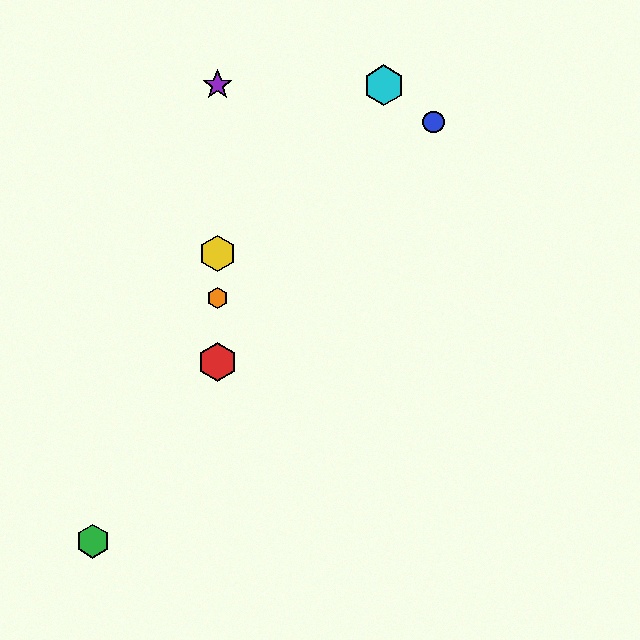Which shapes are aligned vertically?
The red hexagon, the yellow hexagon, the purple star, the orange hexagon are aligned vertically.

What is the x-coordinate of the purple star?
The purple star is at x≈217.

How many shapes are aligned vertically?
4 shapes (the red hexagon, the yellow hexagon, the purple star, the orange hexagon) are aligned vertically.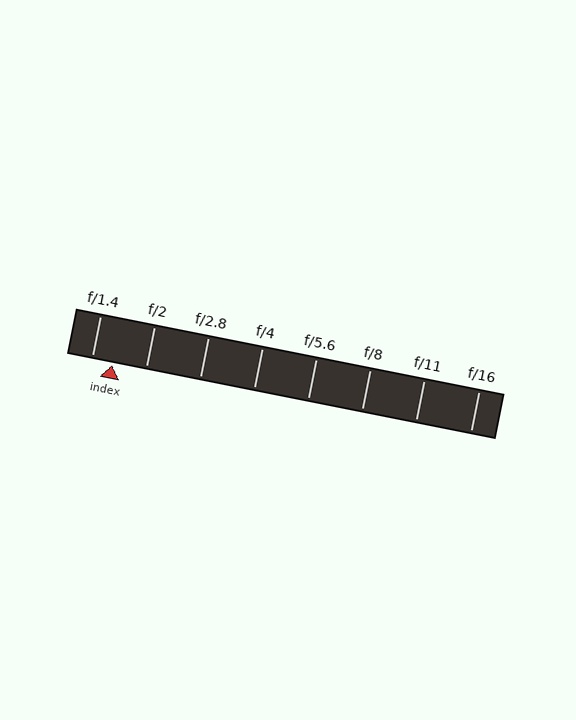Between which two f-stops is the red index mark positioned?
The index mark is between f/1.4 and f/2.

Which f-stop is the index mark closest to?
The index mark is closest to f/1.4.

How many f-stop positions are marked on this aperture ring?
There are 8 f-stop positions marked.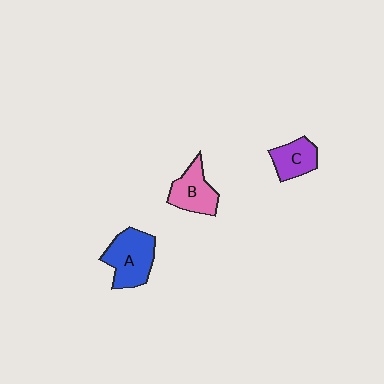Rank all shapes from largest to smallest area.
From largest to smallest: A (blue), B (pink), C (purple).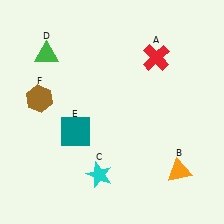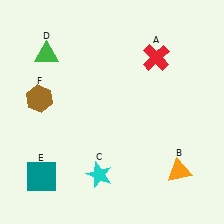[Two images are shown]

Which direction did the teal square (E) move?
The teal square (E) moved down.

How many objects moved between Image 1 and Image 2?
1 object moved between the two images.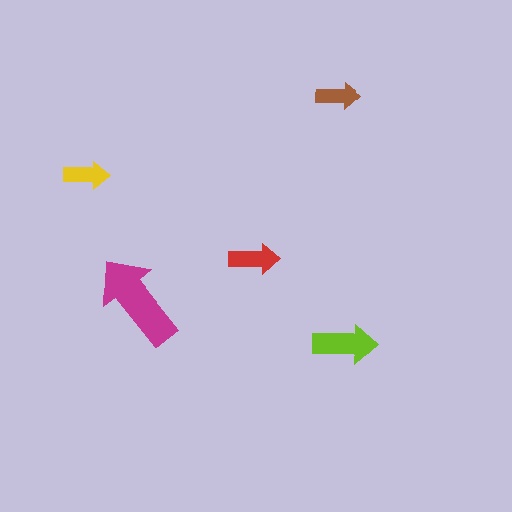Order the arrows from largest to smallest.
the magenta one, the lime one, the red one, the yellow one, the brown one.